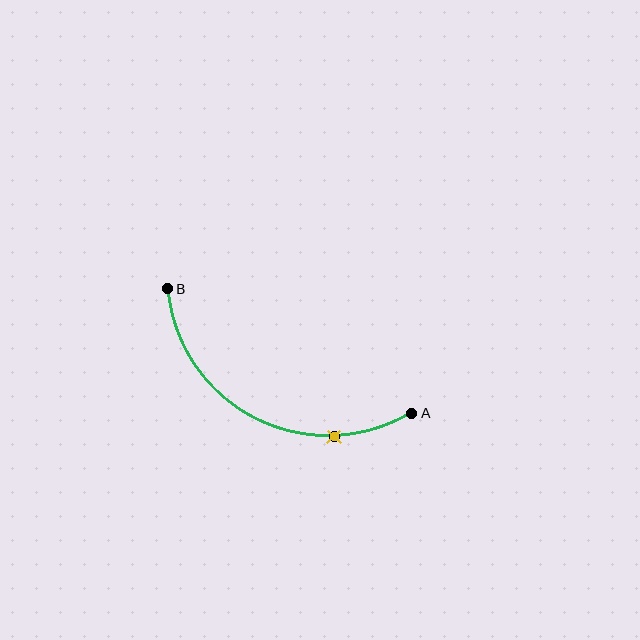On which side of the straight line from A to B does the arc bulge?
The arc bulges below the straight line connecting A and B.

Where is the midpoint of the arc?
The arc midpoint is the point on the curve farthest from the straight line joining A and B. It sits below that line.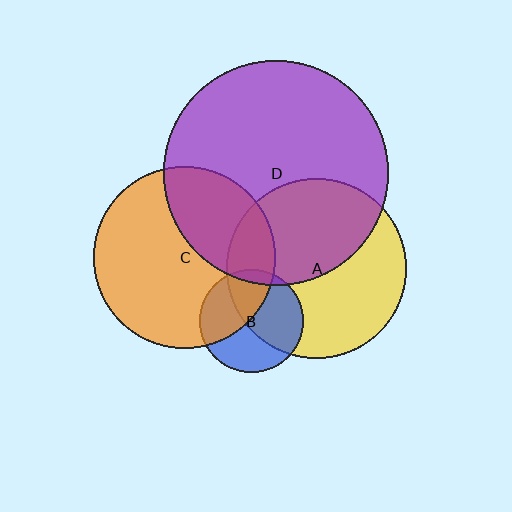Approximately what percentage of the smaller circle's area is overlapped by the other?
Approximately 45%.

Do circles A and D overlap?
Yes.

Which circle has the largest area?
Circle D (purple).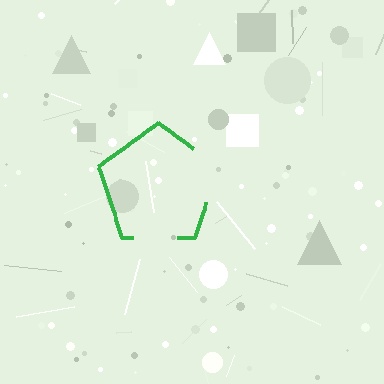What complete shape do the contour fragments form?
The contour fragments form a pentagon.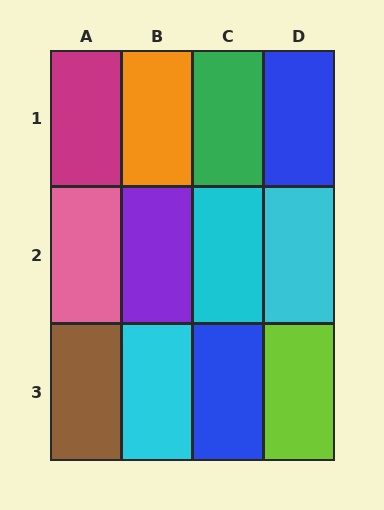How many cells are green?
1 cell is green.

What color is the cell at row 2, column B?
Purple.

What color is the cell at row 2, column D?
Cyan.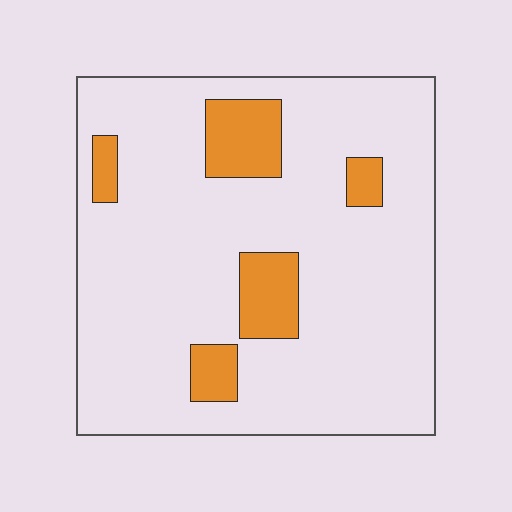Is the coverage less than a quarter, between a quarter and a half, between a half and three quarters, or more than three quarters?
Less than a quarter.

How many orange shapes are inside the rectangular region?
5.